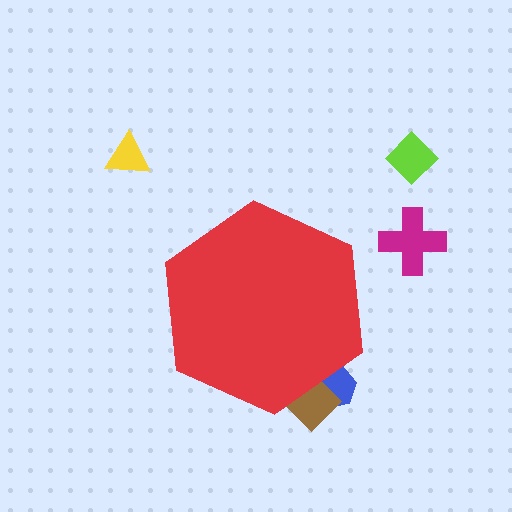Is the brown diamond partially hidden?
Yes, the brown diamond is partially hidden behind the red hexagon.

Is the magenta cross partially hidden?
No, the magenta cross is fully visible.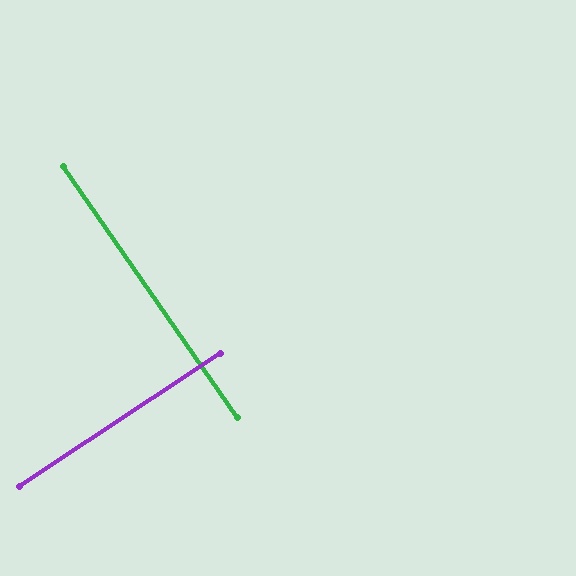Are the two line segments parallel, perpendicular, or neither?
Perpendicular — they meet at approximately 89°.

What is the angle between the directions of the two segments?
Approximately 89 degrees.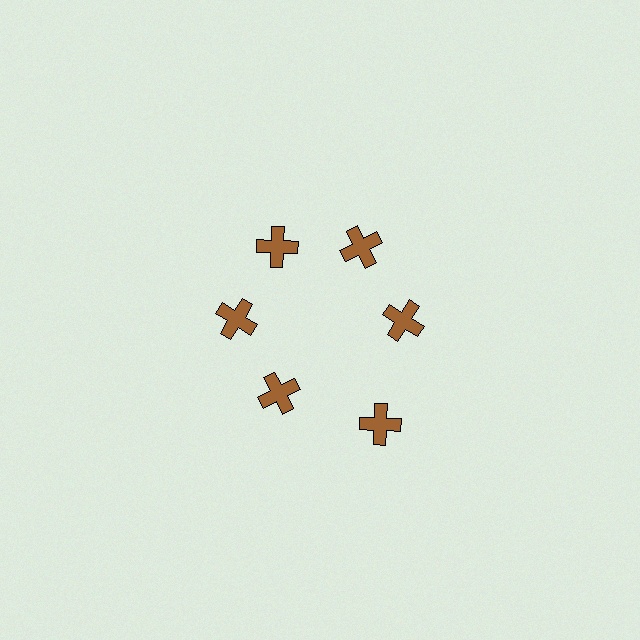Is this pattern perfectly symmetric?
No. The 6 brown crosses are arranged in a ring, but one element near the 5 o'clock position is pushed outward from the center, breaking the 6-fold rotational symmetry.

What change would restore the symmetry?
The symmetry would be restored by moving it inward, back onto the ring so that all 6 crosses sit at equal angles and equal distance from the center.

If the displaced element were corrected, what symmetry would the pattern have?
It would have 6-fold rotational symmetry — the pattern would map onto itself every 60 degrees.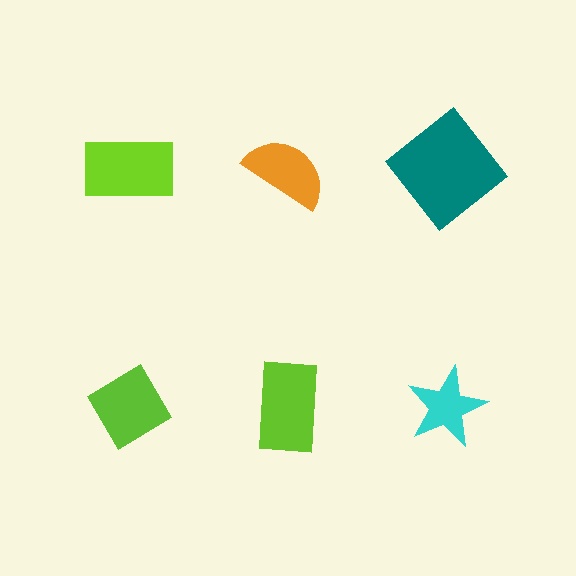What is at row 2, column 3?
A cyan star.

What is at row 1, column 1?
A lime rectangle.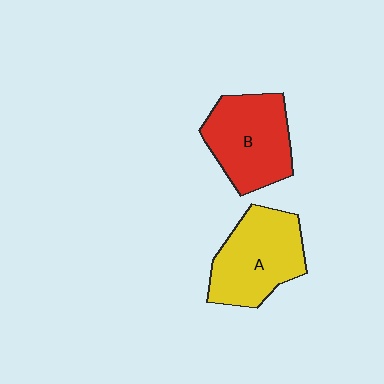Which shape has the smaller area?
Shape B (red).